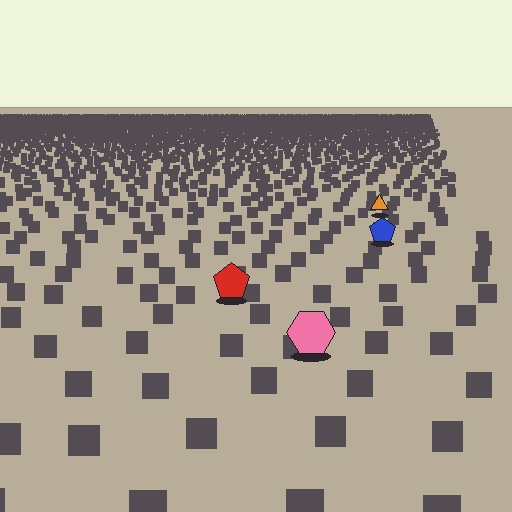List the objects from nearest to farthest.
From nearest to farthest: the pink hexagon, the red pentagon, the blue pentagon, the orange triangle.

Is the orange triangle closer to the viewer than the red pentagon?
No. The red pentagon is closer — you can tell from the texture gradient: the ground texture is coarser near it.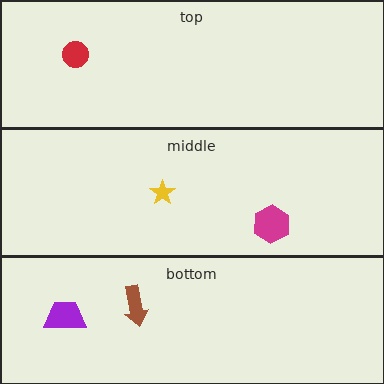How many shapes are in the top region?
1.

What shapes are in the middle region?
The yellow star, the magenta hexagon.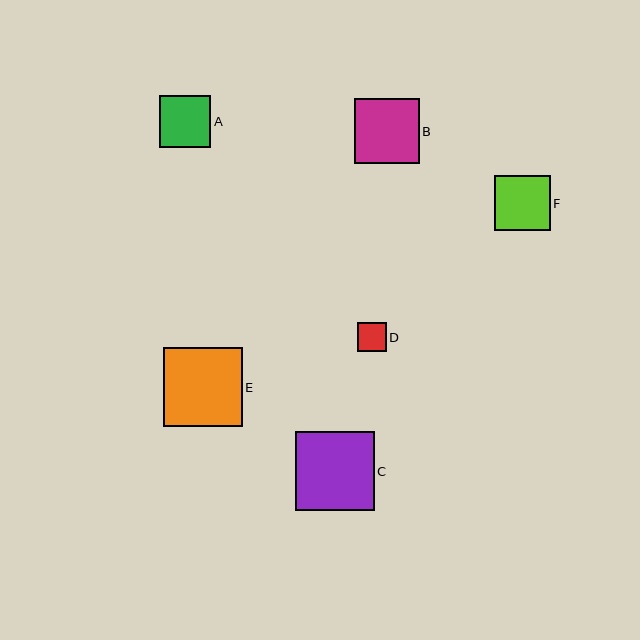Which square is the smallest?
Square D is the smallest with a size of approximately 29 pixels.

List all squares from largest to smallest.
From largest to smallest: C, E, B, F, A, D.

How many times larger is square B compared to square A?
Square B is approximately 1.3 times the size of square A.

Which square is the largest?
Square C is the largest with a size of approximately 79 pixels.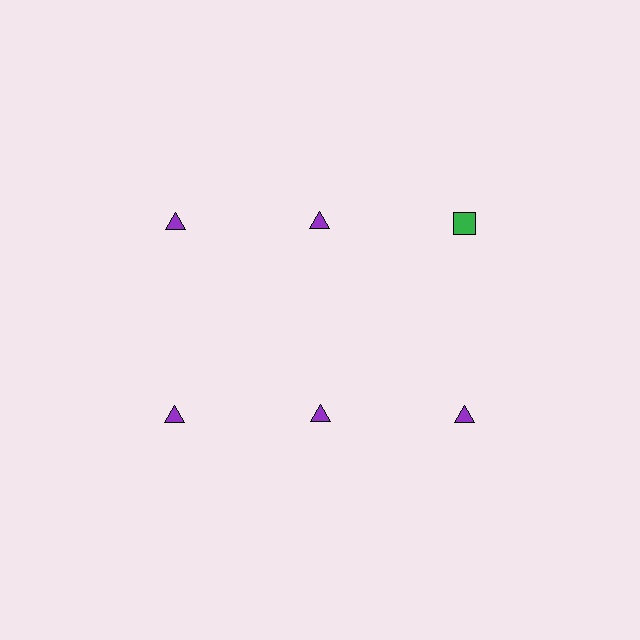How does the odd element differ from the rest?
It differs in both color (green instead of purple) and shape (square instead of triangle).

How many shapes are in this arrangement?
There are 6 shapes arranged in a grid pattern.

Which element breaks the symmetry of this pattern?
The green square in the top row, center column breaks the symmetry. All other shapes are purple triangles.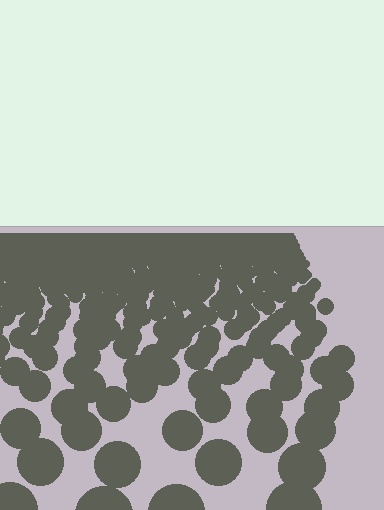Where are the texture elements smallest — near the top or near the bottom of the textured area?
Near the top.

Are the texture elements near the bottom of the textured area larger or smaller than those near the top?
Larger. Near the bottom, elements are closer to the viewer and appear at a bigger on-screen size.